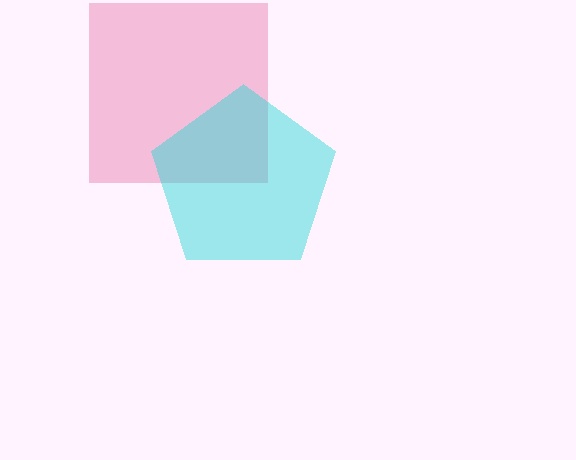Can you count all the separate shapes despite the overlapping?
Yes, there are 2 separate shapes.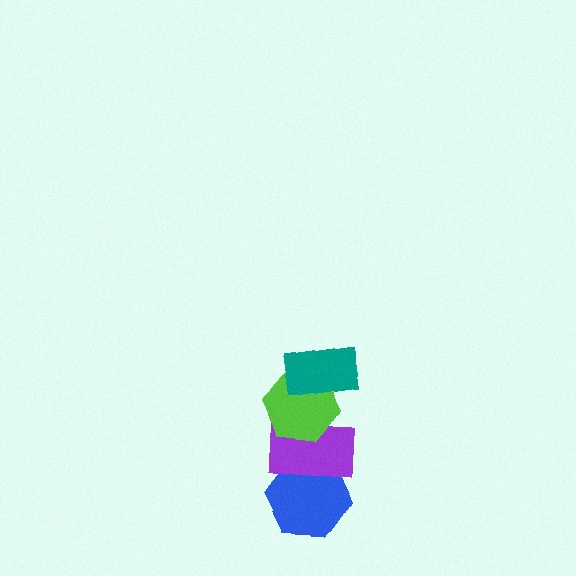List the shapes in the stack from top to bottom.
From top to bottom: the teal rectangle, the lime hexagon, the purple rectangle, the blue hexagon.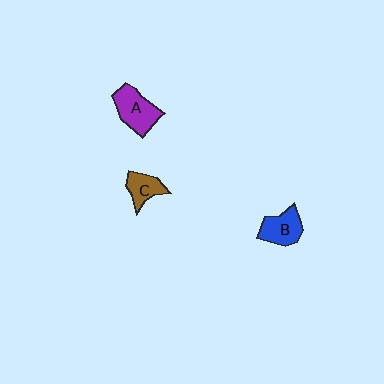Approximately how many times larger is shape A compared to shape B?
Approximately 1.2 times.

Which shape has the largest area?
Shape A (purple).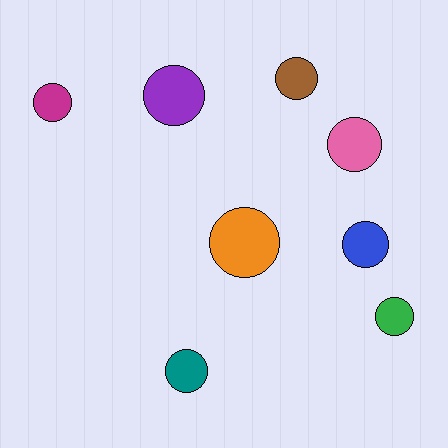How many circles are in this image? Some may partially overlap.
There are 8 circles.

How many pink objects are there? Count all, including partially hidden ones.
There is 1 pink object.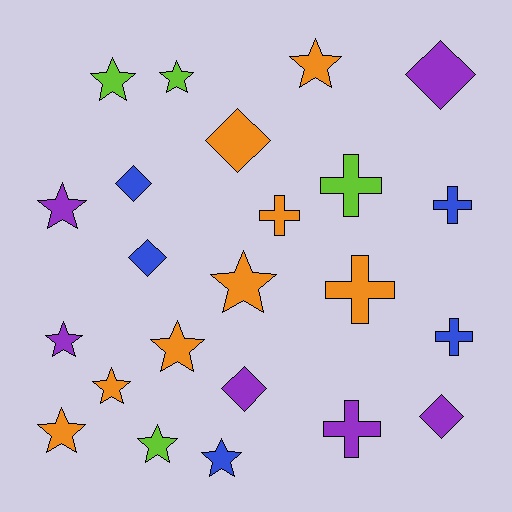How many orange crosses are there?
There are 2 orange crosses.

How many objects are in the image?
There are 23 objects.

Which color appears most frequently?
Orange, with 8 objects.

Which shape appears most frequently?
Star, with 11 objects.